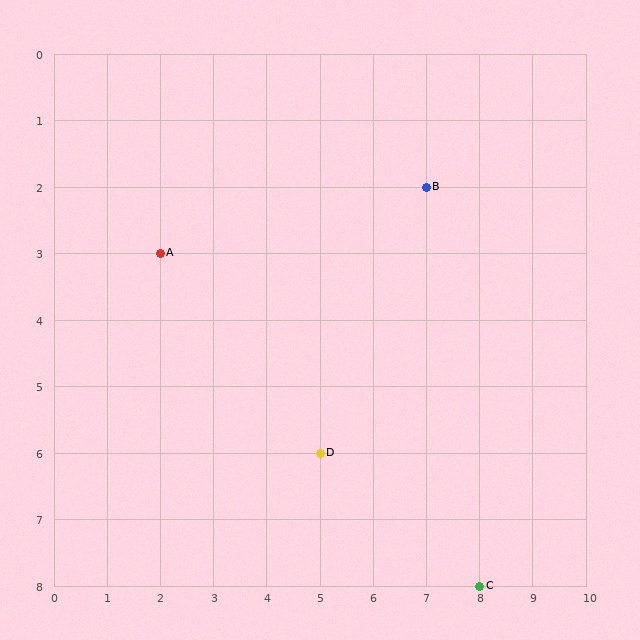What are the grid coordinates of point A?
Point A is at grid coordinates (2, 3).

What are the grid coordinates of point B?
Point B is at grid coordinates (7, 2).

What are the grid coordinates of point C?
Point C is at grid coordinates (8, 8).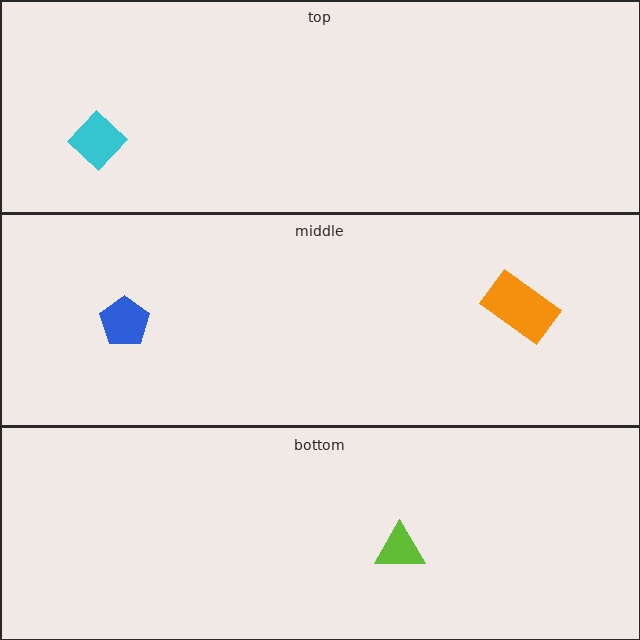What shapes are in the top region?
The cyan diamond.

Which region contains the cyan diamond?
The top region.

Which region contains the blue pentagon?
The middle region.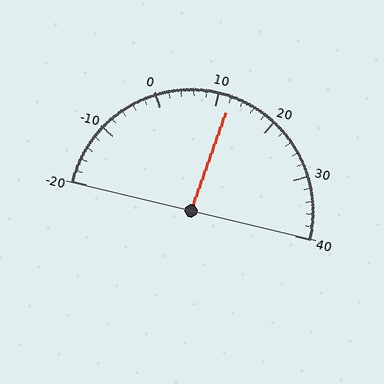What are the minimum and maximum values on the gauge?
The gauge ranges from -20 to 40.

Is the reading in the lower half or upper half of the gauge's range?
The reading is in the upper half of the range (-20 to 40).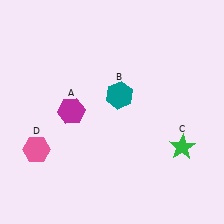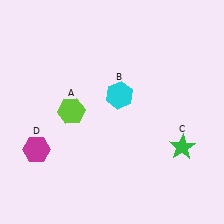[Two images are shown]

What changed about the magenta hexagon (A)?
In Image 1, A is magenta. In Image 2, it changed to lime.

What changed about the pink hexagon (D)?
In Image 1, D is pink. In Image 2, it changed to magenta.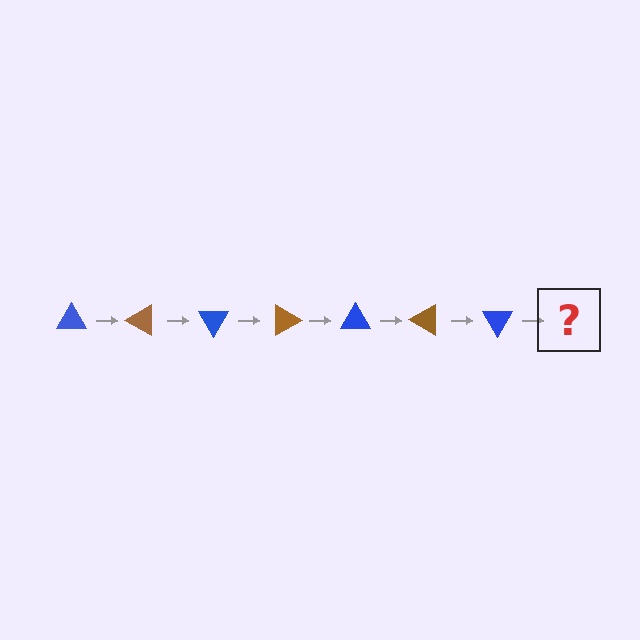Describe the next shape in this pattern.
It should be a brown triangle, rotated 210 degrees from the start.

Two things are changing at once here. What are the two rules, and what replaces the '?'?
The two rules are that it rotates 30 degrees each step and the color cycles through blue and brown. The '?' should be a brown triangle, rotated 210 degrees from the start.